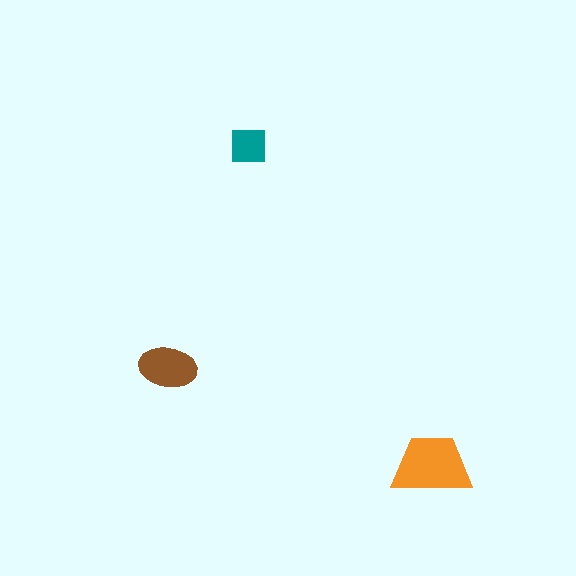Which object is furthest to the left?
The brown ellipse is leftmost.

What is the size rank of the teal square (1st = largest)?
3rd.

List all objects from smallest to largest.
The teal square, the brown ellipse, the orange trapezoid.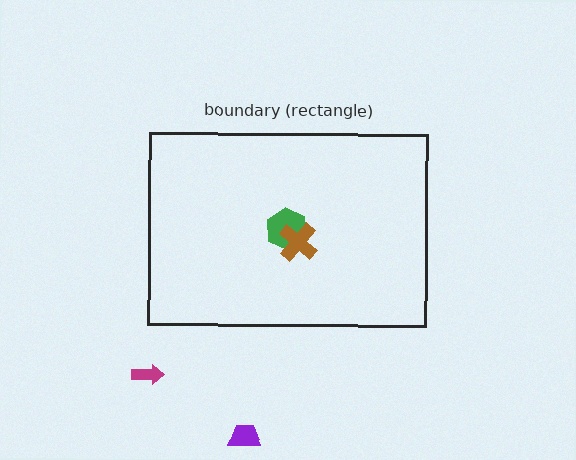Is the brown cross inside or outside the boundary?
Inside.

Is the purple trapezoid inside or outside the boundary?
Outside.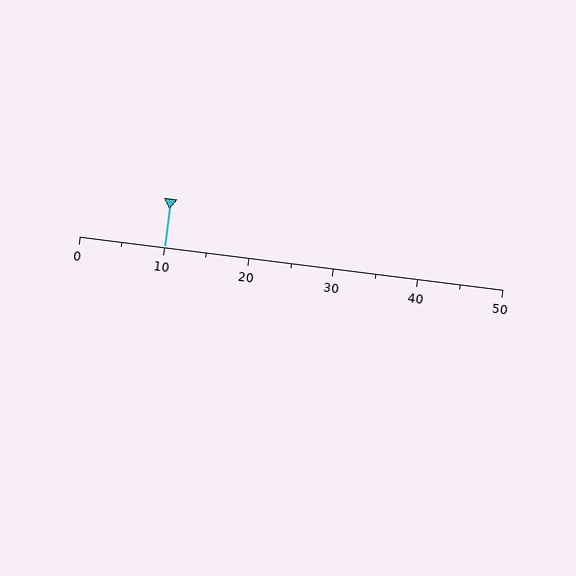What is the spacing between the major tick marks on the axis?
The major ticks are spaced 10 apart.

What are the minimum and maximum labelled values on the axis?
The axis runs from 0 to 50.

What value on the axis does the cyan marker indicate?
The marker indicates approximately 10.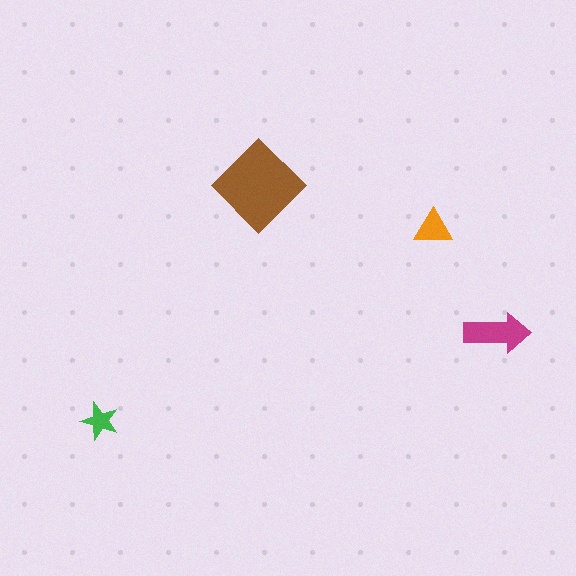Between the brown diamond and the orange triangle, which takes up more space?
The brown diamond.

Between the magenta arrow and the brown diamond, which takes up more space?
The brown diamond.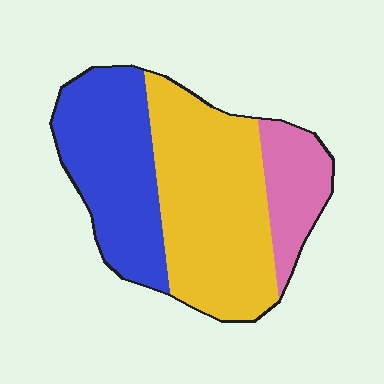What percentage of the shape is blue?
Blue takes up about three eighths (3/8) of the shape.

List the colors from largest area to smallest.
From largest to smallest: yellow, blue, pink.